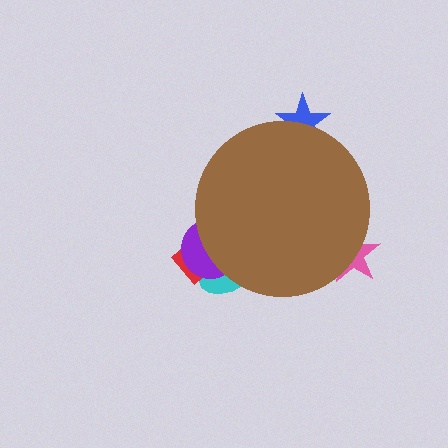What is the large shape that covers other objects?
A brown circle.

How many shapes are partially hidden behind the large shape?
5 shapes are partially hidden.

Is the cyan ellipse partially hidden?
Yes, the cyan ellipse is partially hidden behind the brown circle.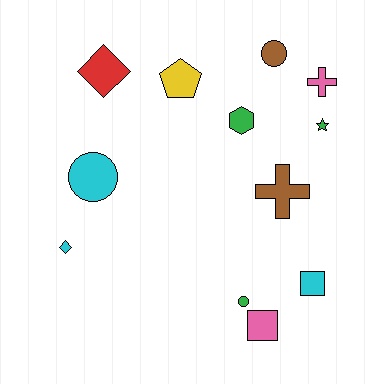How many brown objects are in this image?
There are 2 brown objects.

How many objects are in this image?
There are 12 objects.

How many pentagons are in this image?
There is 1 pentagon.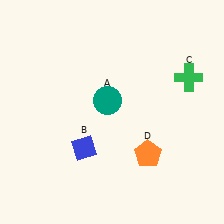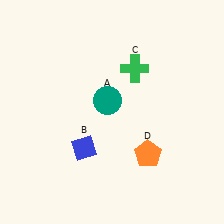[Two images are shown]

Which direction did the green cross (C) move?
The green cross (C) moved left.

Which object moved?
The green cross (C) moved left.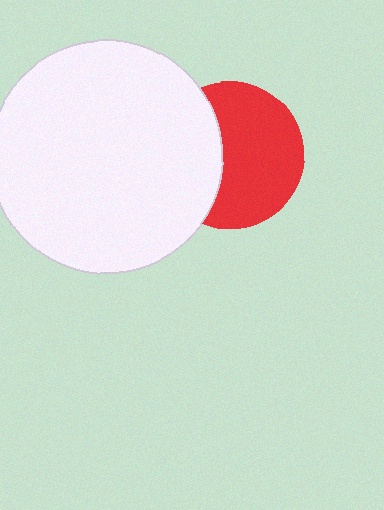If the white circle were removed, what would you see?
You would see the complete red circle.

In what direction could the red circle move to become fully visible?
The red circle could move right. That would shift it out from behind the white circle entirely.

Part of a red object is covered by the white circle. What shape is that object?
It is a circle.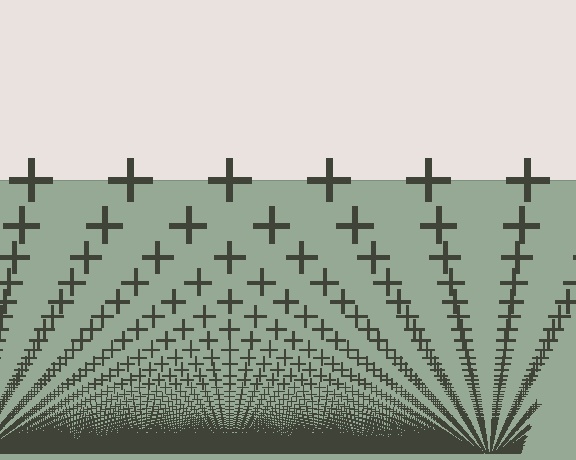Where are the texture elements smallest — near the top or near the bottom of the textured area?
Near the bottom.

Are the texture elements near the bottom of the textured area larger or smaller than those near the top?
Smaller. The gradient is inverted — elements near the bottom are smaller and denser.